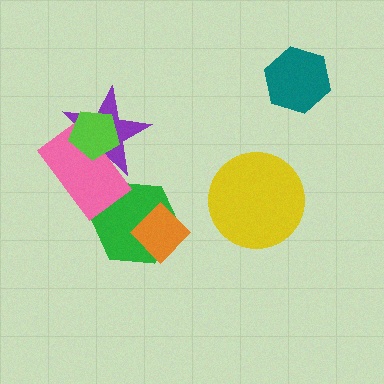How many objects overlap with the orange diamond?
1 object overlaps with the orange diamond.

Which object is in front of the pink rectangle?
The lime pentagon is in front of the pink rectangle.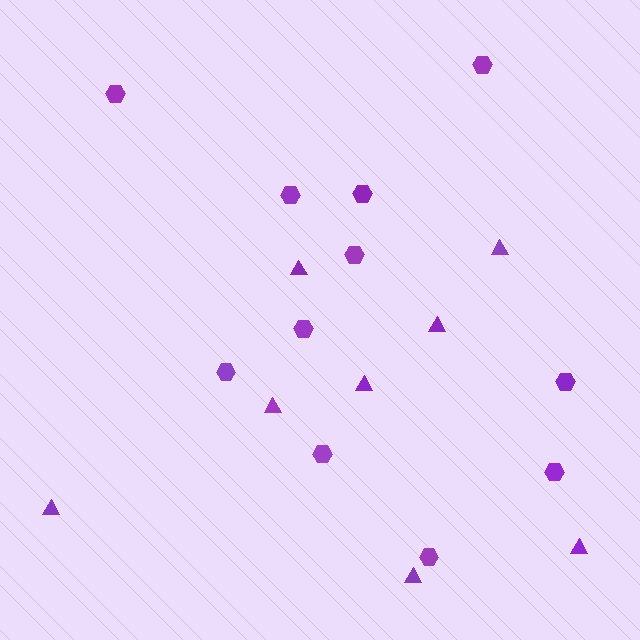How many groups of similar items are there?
There are 2 groups: one group of hexagons (11) and one group of triangles (8).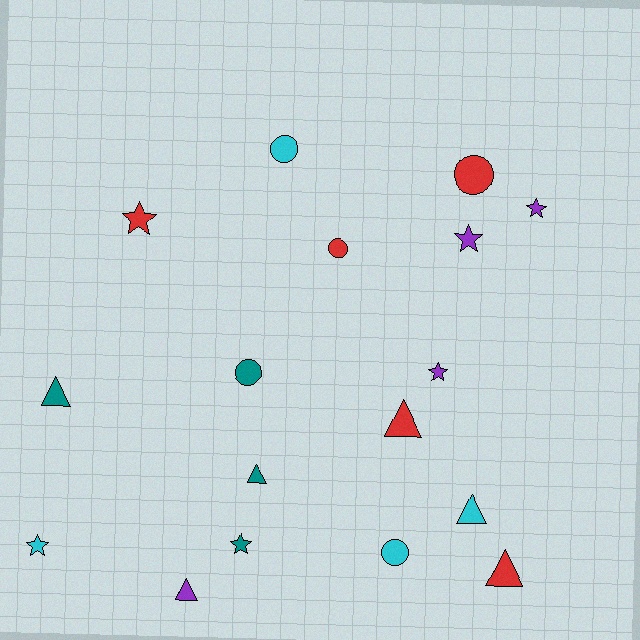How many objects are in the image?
There are 17 objects.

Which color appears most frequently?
Red, with 5 objects.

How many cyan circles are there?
There are 2 cyan circles.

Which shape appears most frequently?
Triangle, with 6 objects.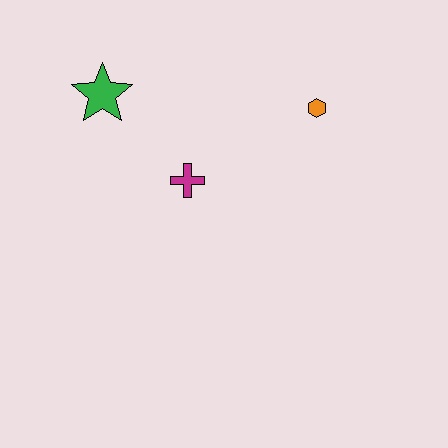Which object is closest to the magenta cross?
The green star is closest to the magenta cross.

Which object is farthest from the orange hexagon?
The green star is farthest from the orange hexagon.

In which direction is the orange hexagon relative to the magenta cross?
The orange hexagon is to the right of the magenta cross.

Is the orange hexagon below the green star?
Yes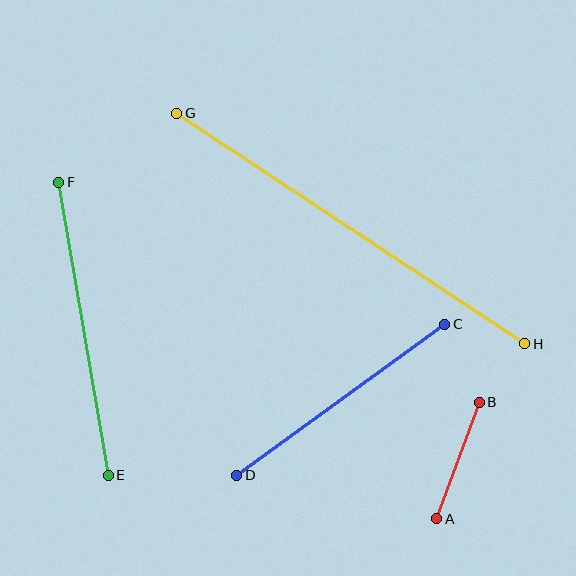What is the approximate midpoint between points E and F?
The midpoint is at approximately (84, 329) pixels.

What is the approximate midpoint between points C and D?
The midpoint is at approximately (341, 400) pixels.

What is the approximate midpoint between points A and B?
The midpoint is at approximately (458, 460) pixels.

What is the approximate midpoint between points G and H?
The midpoint is at approximately (351, 228) pixels.